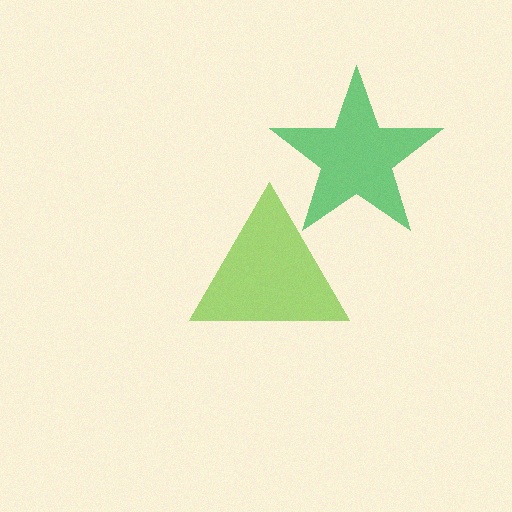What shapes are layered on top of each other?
The layered shapes are: a green star, a lime triangle.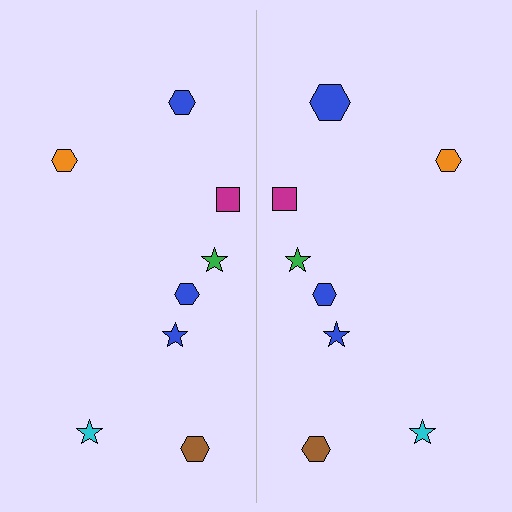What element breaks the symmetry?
The blue hexagon on the right side has a different size than its mirror counterpart.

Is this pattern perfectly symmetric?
No, the pattern is not perfectly symmetric. The blue hexagon on the right side has a different size than its mirror counterpart.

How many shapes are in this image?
There are 16 shapes in this image.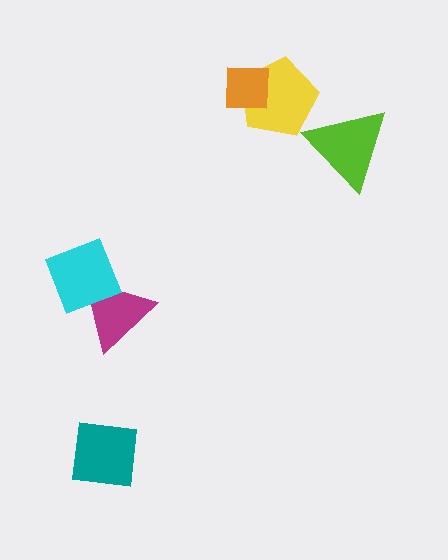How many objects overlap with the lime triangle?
0 objects overlap with the lime triangle.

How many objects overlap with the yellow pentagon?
1 object overlaps with the yellow pentagon.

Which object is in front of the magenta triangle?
The cyan diamond is in front of the magenta triangle.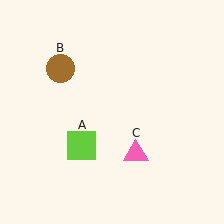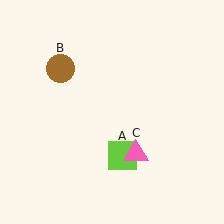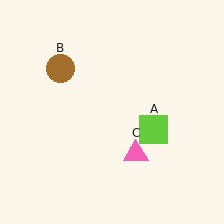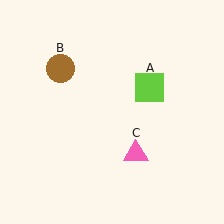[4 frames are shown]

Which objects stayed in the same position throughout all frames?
Brown circle (object B) and pink triangle (object C) remained stationary.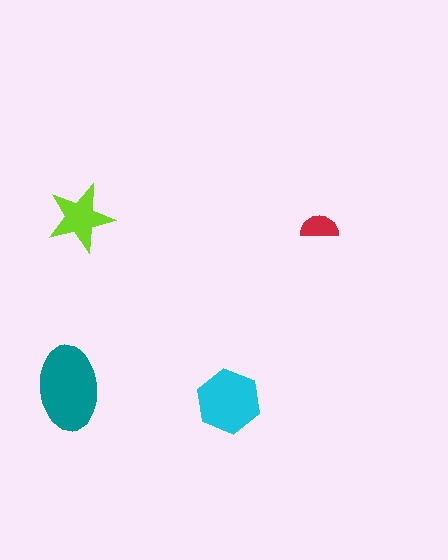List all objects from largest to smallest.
The teal ellipse, the cyan hexagon, the lime star, the red semicircle.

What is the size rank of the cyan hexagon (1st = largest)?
2nd.